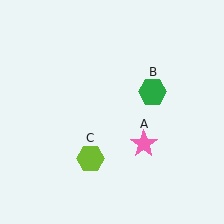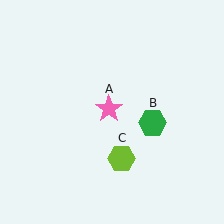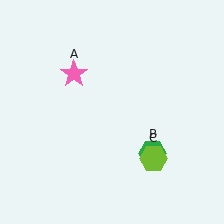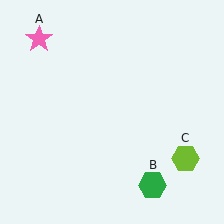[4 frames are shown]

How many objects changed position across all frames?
3 objects changed position: pink star (object A), green hexagon (object B), lime hexagon (object C).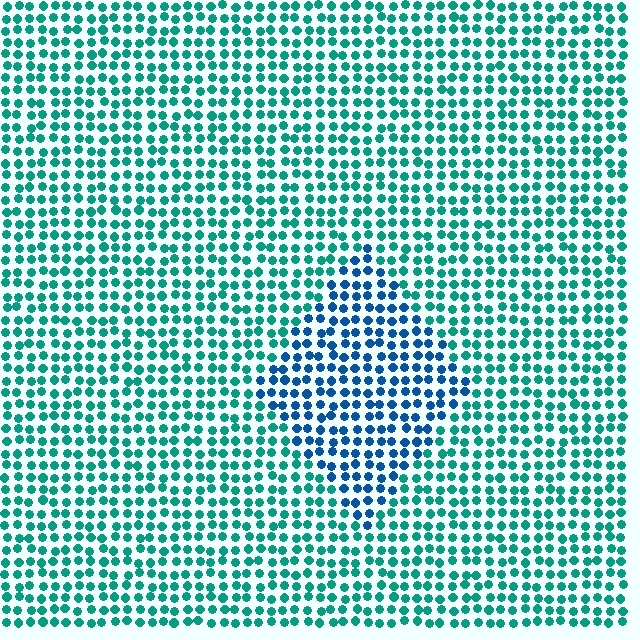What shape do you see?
I see a diamond.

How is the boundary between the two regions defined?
The boundary is defined purely by a slight shift in hue (about 40 degrees). Spacing, size, and orientation are identical on both sides.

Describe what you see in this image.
The image is filled with small teal elements in a uniform arrangement. A diamond-shaped region is visible where the elements are tinted to a slightly different hue, forming a subtle color boundary.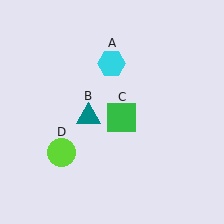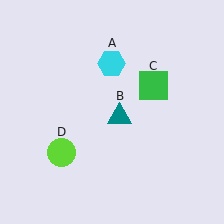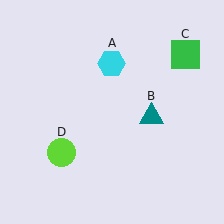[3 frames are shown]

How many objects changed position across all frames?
2 objects changed position: teal triangle (object B), green square (object C).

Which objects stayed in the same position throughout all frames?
Cyan hexagon (object A) and lime circle (object D) remained stationary.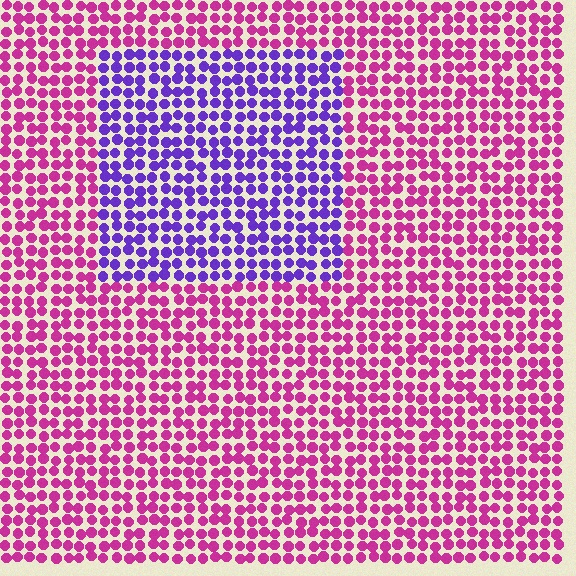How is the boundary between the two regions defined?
The boundary is defined purely by a slight shift in hue (about 56 degrees). Spacing, size, and orientation are identical on both sides.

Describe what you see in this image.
The image is filled with small magenta elements in a uniform arrangement. A rectangle-shaped region is visible where the elements are tinted to a slightly different hue, forming a subtle color boundary.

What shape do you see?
I see a rectangle.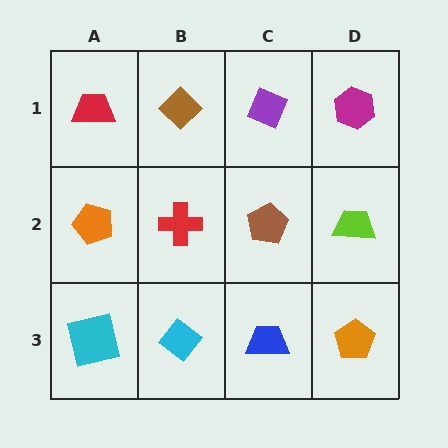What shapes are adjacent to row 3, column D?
A lime trapezoid (row 2, column D), a blue trapezoid (row 3, column C).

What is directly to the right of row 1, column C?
A magenta hexagon.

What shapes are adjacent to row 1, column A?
An orange pentagon (row 2, column A), a brown diamond (row 1, column B).